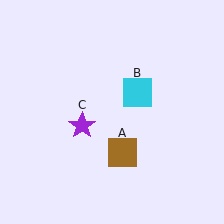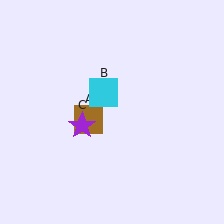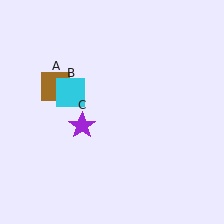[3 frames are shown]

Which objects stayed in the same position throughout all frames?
Purple star (object C) remained stationary.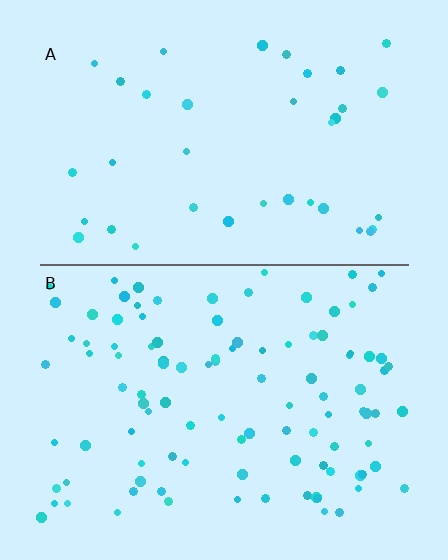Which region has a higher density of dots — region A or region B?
B (the bottom).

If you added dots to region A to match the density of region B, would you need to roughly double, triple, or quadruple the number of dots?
Approximately triple.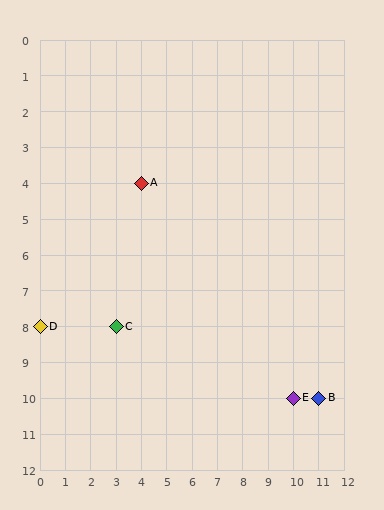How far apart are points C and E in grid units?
Points C and E are 7 columns and 2 rows apart (about 7.3 grid units diagonally).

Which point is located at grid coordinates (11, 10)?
Point B is at (11, 10).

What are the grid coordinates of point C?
Point C is at grid coordinates (3, 8).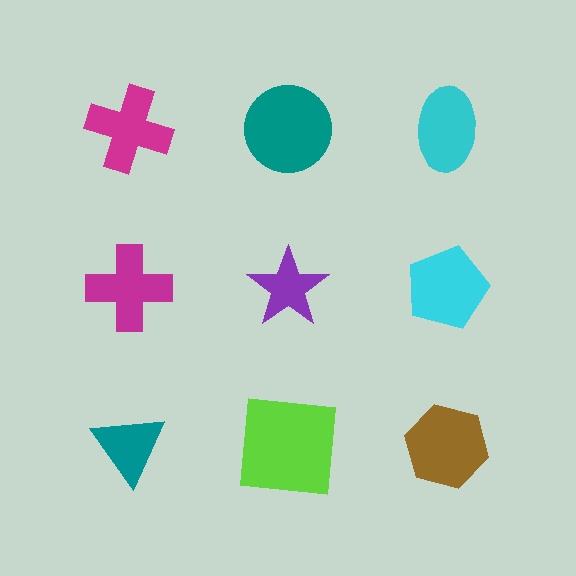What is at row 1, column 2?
A teal circle.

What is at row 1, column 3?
A cyan ellipse.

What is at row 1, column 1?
A magenta cross.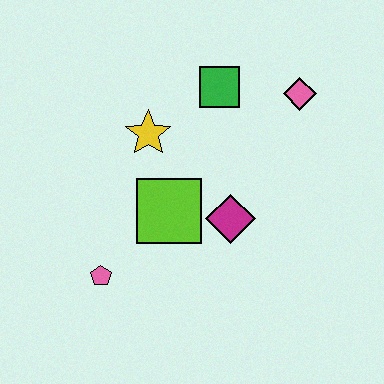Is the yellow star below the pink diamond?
Yes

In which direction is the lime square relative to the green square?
The lime square is below the green square.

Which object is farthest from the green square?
The pink pentagon is farthest from the green square.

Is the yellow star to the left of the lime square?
Yes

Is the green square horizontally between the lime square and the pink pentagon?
No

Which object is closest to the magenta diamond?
The lime square is closest to the magenta diamond.